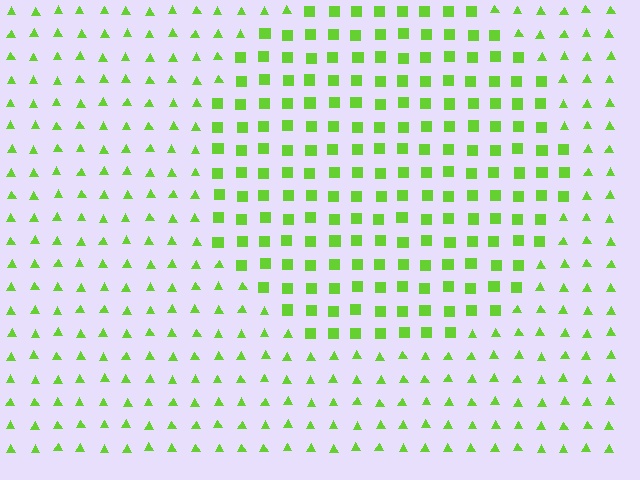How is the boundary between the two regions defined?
The boundary is defined by a change in element shape: squares inside vs. triangles outside. All elements share the same color and spacing.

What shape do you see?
I see a circle.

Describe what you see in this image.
The image is filled with small lime elements arranged in a uniform grid. A circle-shaped region contains squares, while the surrounding area contains triangles. The boundary is defined purely by the change in element shape.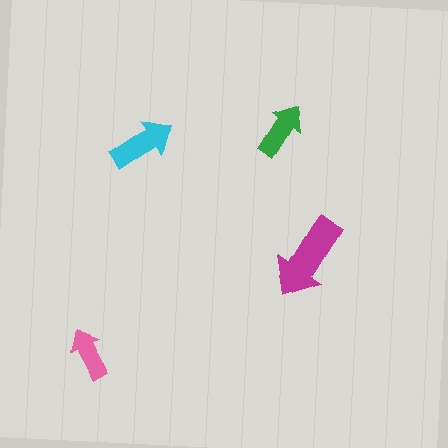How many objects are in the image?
There are 4 objects in the image.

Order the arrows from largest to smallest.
the magenta one, the cyan one, the green one, the pink one.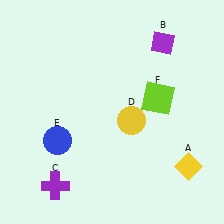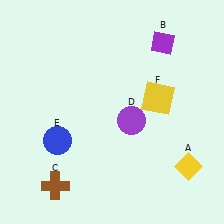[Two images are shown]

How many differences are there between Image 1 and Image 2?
There are 3 differences between the two images.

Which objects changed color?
C changed from purple to brown. D changed from yellow to purple. F changed from lime to yellow.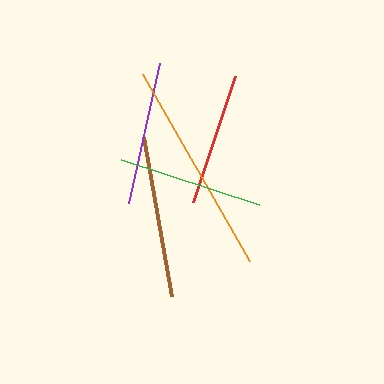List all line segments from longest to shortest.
From longest to shortest: orange, brown, green, purple, red.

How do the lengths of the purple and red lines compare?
The purple and red lines are approximately the same length.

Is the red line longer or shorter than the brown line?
The brown line is longer than the red line.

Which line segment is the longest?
The orange line is the longest at approximately 216 pixels.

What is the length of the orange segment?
The orange segment is approximately 216 pixels long.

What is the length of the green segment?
The green segment is approximately 145 pixels long.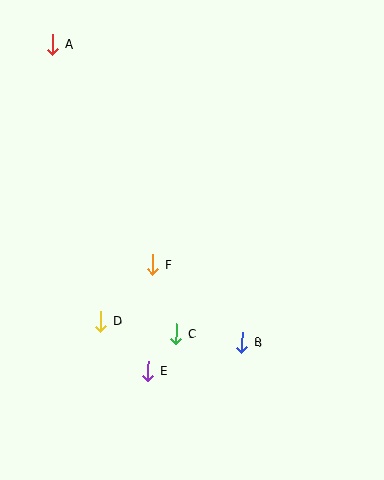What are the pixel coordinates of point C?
Point C is at (176, 334).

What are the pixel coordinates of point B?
Point B is at (242, 342).